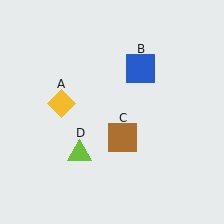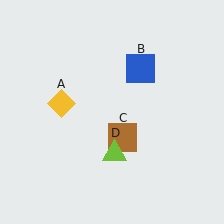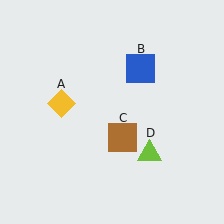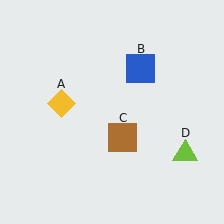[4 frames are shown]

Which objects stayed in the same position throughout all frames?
Yellow diamond (object A) and blue square (object B) and brown square (object C) remained stationary.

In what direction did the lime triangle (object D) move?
The lime triangle (object D) moved right.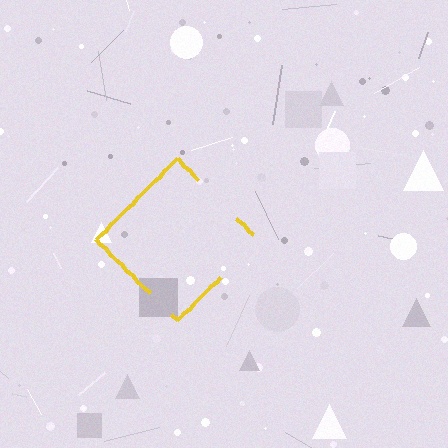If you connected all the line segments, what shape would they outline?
They would outline a diamond.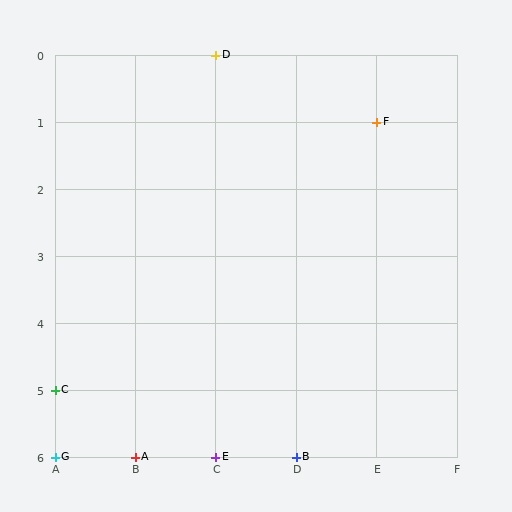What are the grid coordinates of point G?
Point G is at grid coordinates (A, 6).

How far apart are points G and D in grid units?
Points G and D are 2 columns and 6 rows apart (about 6.3 grid units diagonally).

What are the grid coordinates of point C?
Point C is at grid coordinates (A, 5).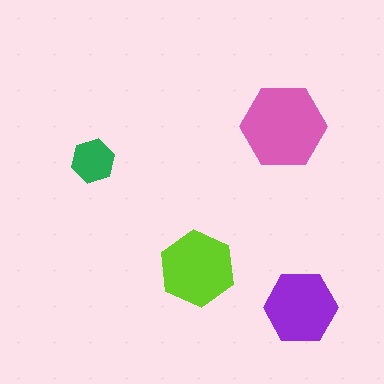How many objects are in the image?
There are 4 objects in the image.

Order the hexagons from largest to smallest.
the pink one, the lime one, the purple one, the green one.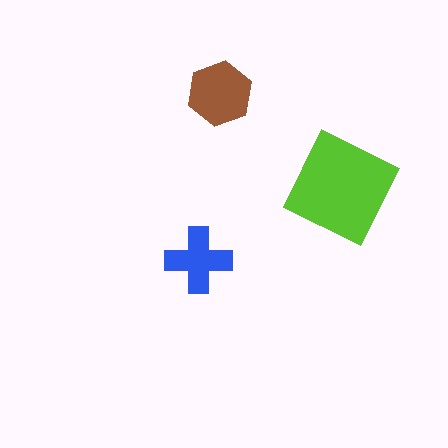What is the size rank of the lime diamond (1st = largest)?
1st.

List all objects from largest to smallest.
The lime diamond, the brown hexagon, the blue cross.